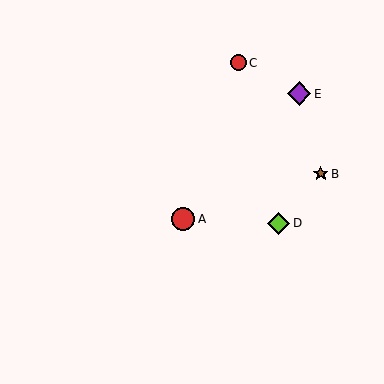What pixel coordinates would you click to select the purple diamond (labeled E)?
Click at (299, 94) to select the purple diamond E.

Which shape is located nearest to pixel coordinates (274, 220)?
The lime diamond (labeled D) at (279, 223) is nearest to that location.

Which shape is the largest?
The purple diamond (labeled E) is the largest.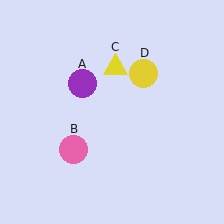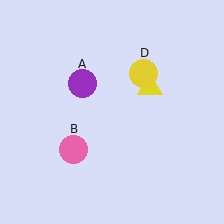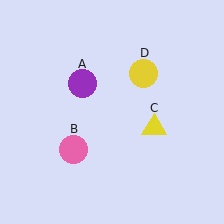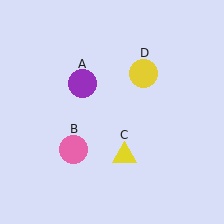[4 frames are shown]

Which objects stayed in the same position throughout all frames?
Purple circle (object A) and pink circle (object B) and yellow circle (object D) remained stationary.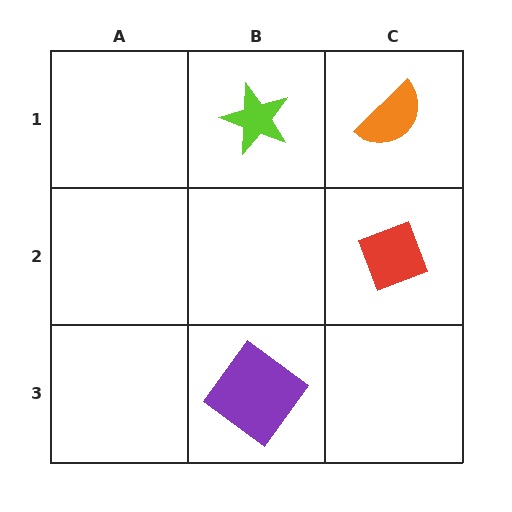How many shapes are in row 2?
1 shape.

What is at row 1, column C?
An orange semicircle.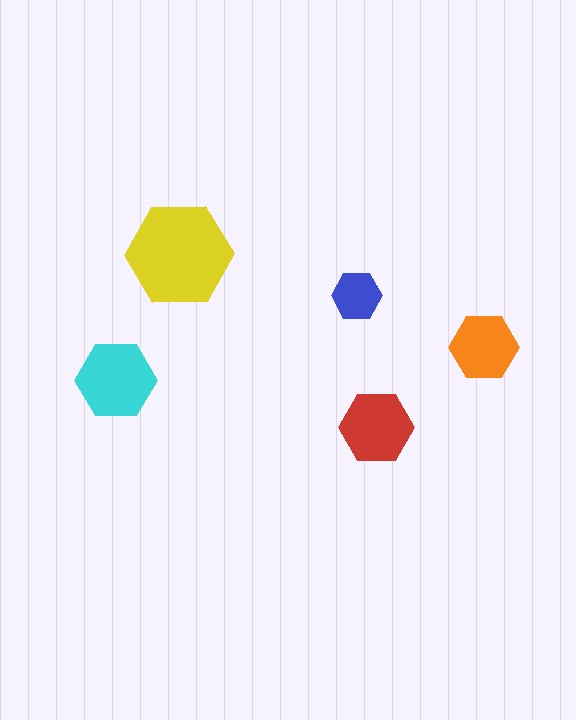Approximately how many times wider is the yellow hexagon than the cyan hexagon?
About 1.5 times wider.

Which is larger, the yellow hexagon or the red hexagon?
The yellow one.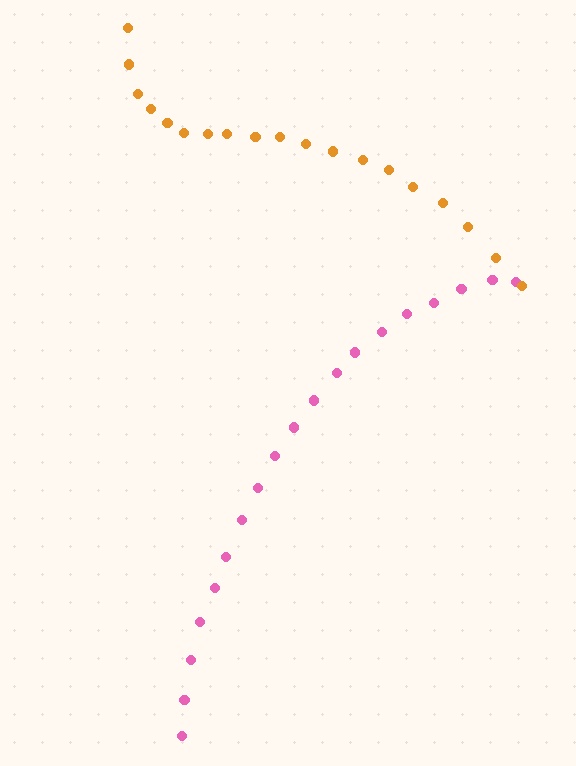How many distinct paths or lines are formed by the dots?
There are 2 distinct paths.